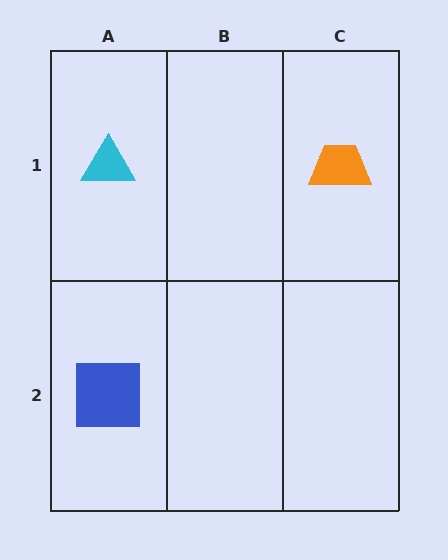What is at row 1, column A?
A cyan triangle.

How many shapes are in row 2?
1 shape.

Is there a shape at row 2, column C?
No, that cell is empty.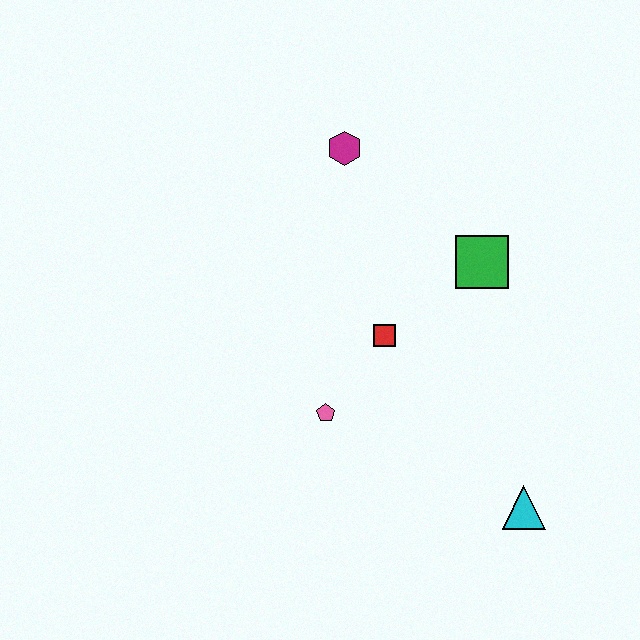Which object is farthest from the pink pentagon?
The magenta hexagon is farthest from the pink pentagon.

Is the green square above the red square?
Yes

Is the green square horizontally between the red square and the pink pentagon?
No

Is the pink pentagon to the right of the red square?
No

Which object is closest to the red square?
The pink pentagon is closest to the red square.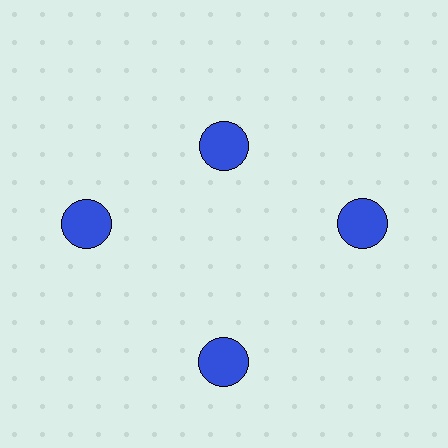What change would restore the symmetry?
The symmetry would be restored by moving it outward, back onto the ring so that all 4 circles sit at equal angles and equal distance from the center.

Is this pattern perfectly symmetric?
No. The 4 blue circles are arranged in a ring, but one element near the 12 o'clock position is pulled inward toward the center, breaking the 4-fold rotational symmetry.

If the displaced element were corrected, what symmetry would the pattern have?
It would have 4-fold rotational symmetry — the pattern would map onto itself every 90 degrees.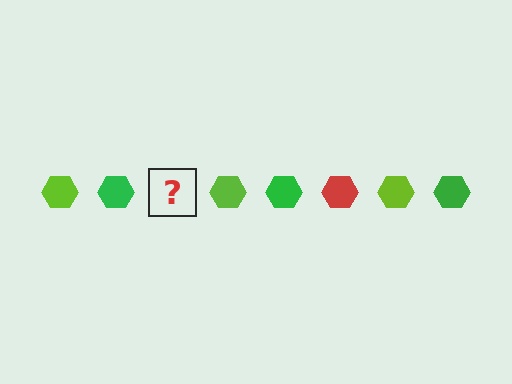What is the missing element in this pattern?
The missing element is a red hexagon.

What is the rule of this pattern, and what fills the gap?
The rule is that the pattern cycles through lime, green, red hexagons. The gap should be filled with a red hexagon.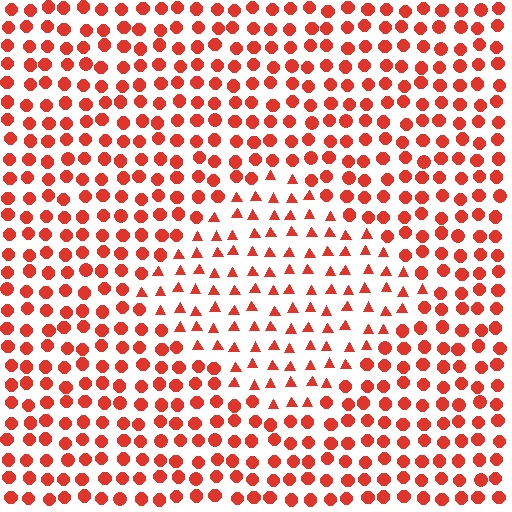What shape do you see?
I see a diamond.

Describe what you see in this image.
The image is filled with small red elements arranged in a uniform grid. A diamond-shaped region contains triangles, while the surrounding area contains circles. The boundary is defined purely by the change in element shape.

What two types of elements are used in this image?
The image uses triangles inside the diamond region and circles outside it.